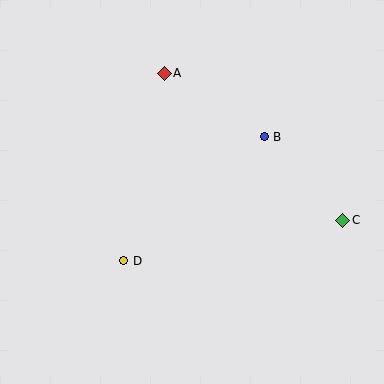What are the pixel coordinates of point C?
Point C is at (342, 220).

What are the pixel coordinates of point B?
Point B is at (264, 137).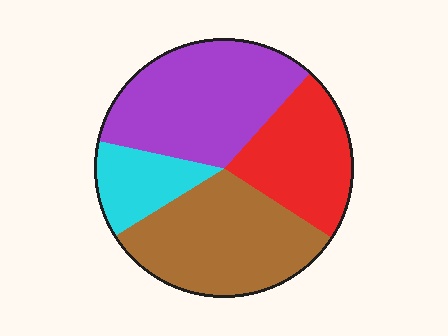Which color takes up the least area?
Cyan, at roughly 10%.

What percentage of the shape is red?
Red takes up less than a quarter of the shape.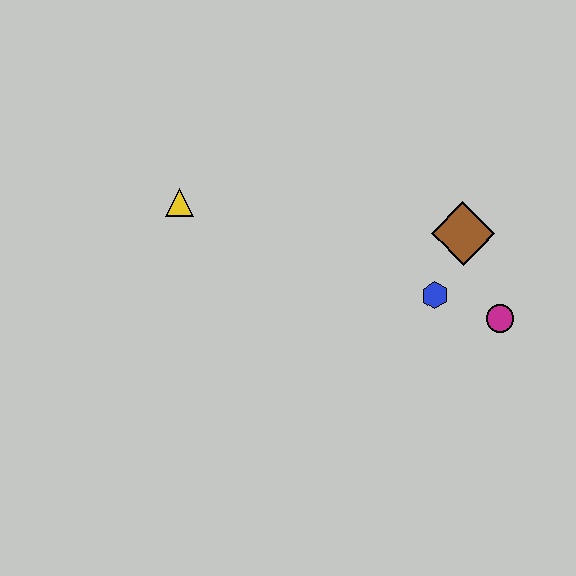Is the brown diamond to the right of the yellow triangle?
Yes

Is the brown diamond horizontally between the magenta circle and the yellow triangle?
Yes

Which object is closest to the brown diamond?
The blue hexagon is closest to the brown diamond.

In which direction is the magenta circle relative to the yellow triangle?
The magenta circle is to the right of the yellow triangle.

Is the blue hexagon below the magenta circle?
No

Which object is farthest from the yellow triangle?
The magenta circle is farthest from the yellow triangle.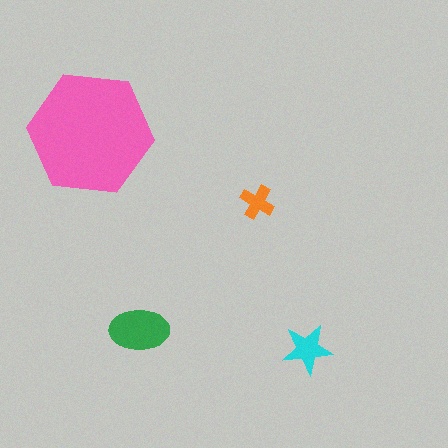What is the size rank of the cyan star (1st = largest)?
3rd.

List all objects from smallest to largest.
The orange cross, the cyan star, the green ellipse, the pink hexagon.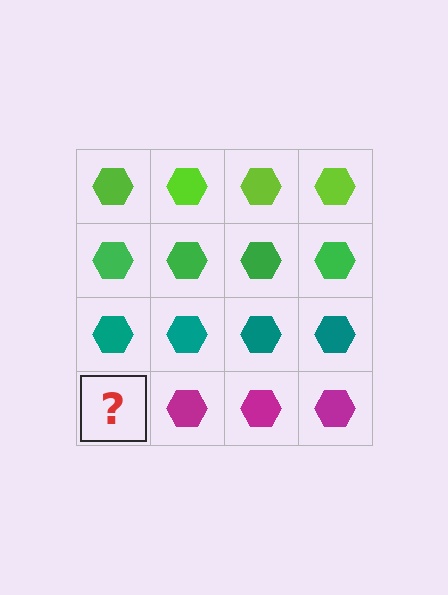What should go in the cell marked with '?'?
The missing cell should contain a magenta hexagon.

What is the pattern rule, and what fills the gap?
The rule is that each row has a consistent color. The gap should be filled with a magenta hexagon.